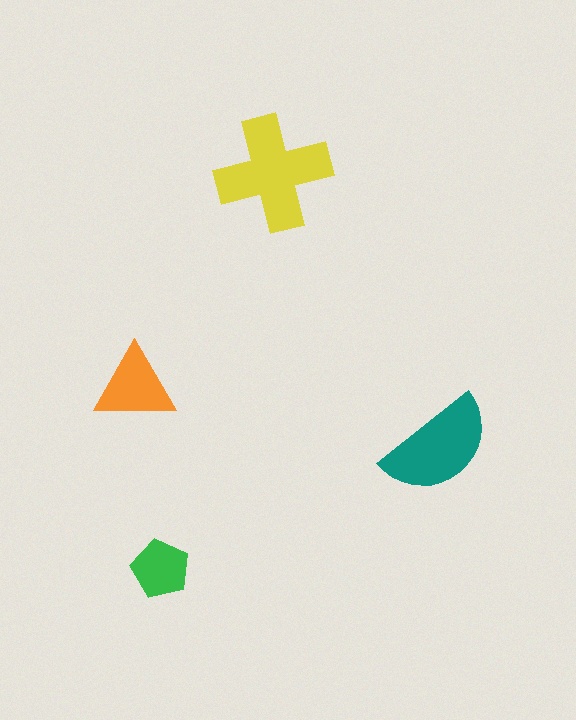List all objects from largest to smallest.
The yellow cross, the teal semicircle, the orange triangle, the green pentagon.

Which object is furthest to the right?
The teal semicircle is rightmost.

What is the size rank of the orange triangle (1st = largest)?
3rd.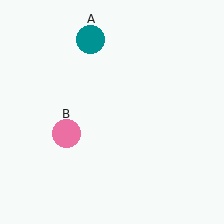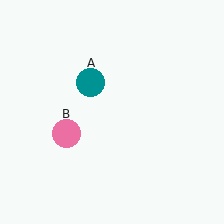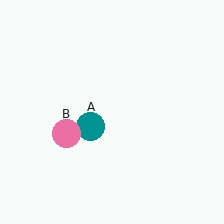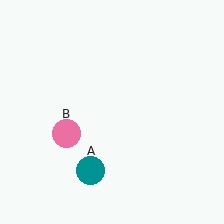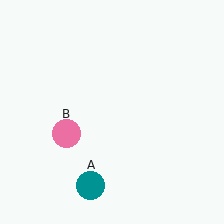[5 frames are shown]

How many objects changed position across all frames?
1 object changed position: teal circle (object A).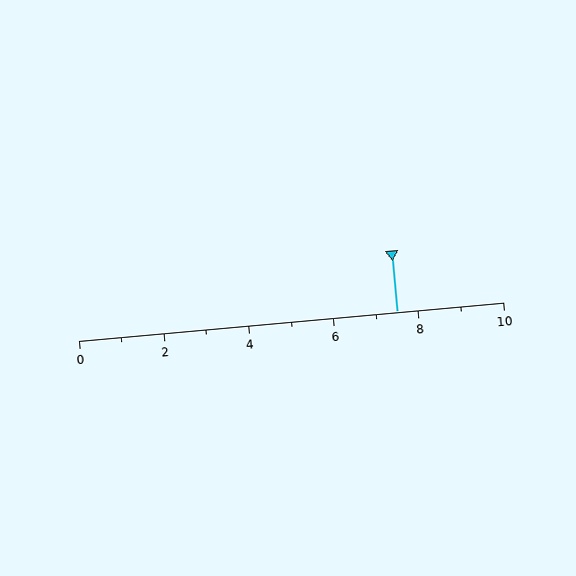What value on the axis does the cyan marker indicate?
The marker indicates approximately 7.5.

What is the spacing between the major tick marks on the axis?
The major ticks are spaced 2 apart.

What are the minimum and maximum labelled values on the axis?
The axis runs from 0 to 10.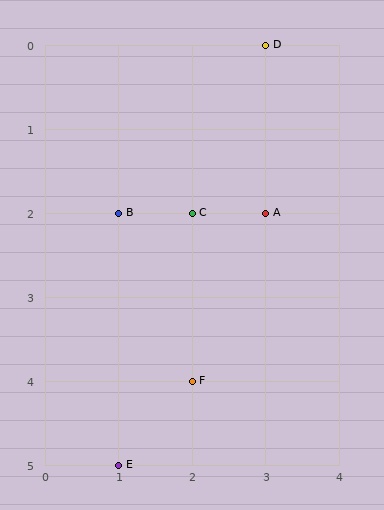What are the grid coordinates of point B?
Point B is at grid coordinates (1, 2).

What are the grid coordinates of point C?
Point C is at grid coordinates (2, 2).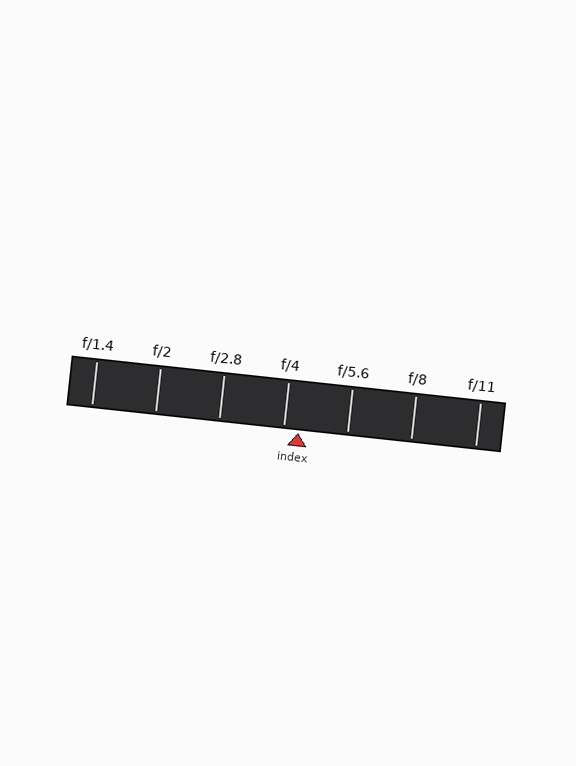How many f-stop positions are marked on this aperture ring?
There are 7 f-stop positions marked.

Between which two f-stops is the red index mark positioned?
The index mark is between f/4 and f/5.6.